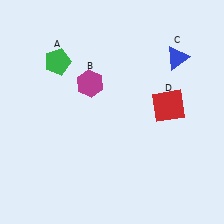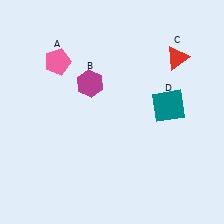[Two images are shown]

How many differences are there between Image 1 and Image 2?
There are 3 differences between the two images.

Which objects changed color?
A changed from green to pink. C changed from blue to red. D changed from red to teal.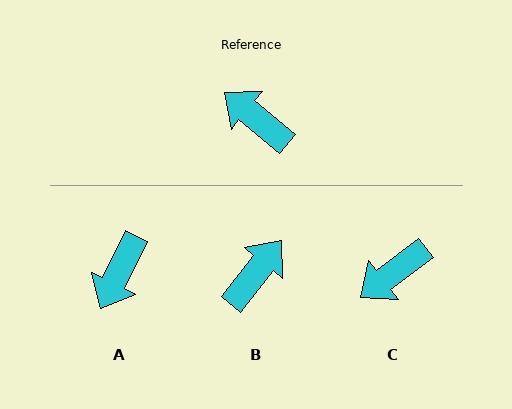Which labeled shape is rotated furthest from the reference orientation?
A, about 103 degrees away.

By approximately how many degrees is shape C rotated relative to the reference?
Approximately 77 degrees counter-clockwise.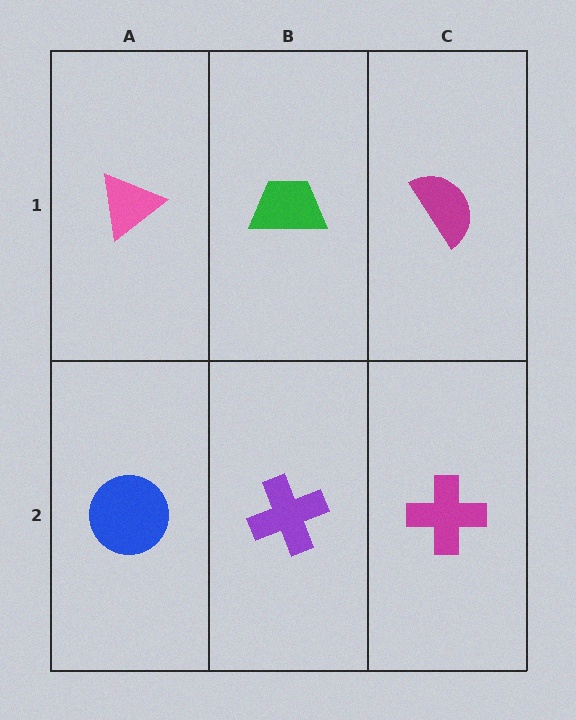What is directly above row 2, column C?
A magenta semicircle.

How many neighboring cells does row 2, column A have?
2.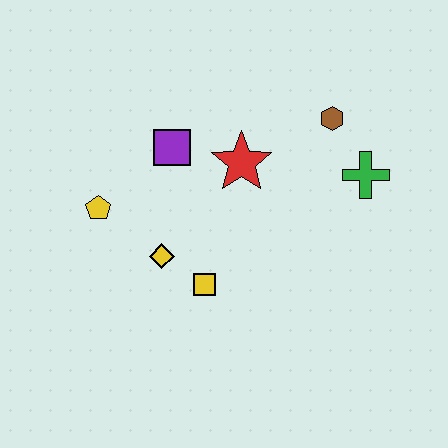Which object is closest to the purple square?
The red star is closest to the purple square.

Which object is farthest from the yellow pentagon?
The green cross is farthest from the yellow pentagon.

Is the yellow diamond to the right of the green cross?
No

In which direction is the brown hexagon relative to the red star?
The brown hexagon is to the right of the red star.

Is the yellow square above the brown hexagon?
No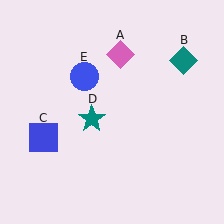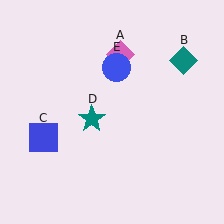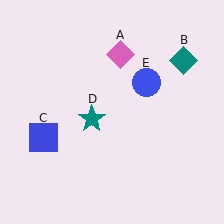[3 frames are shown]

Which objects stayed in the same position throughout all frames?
Pink diamond (object A) and teal diamond (object B) and blue square (object C) and teal star (object D) remained stationary.